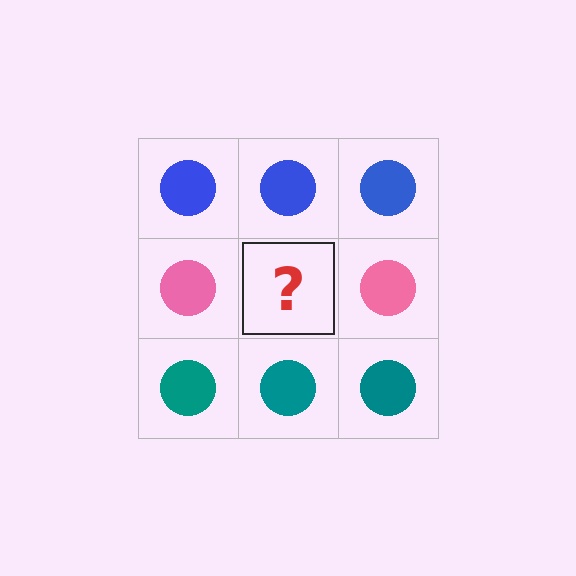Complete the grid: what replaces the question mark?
The question mark should be replaced with a pink circle.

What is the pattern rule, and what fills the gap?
The rule is that each row has a consistent color. The gap should be filled with a pink circle.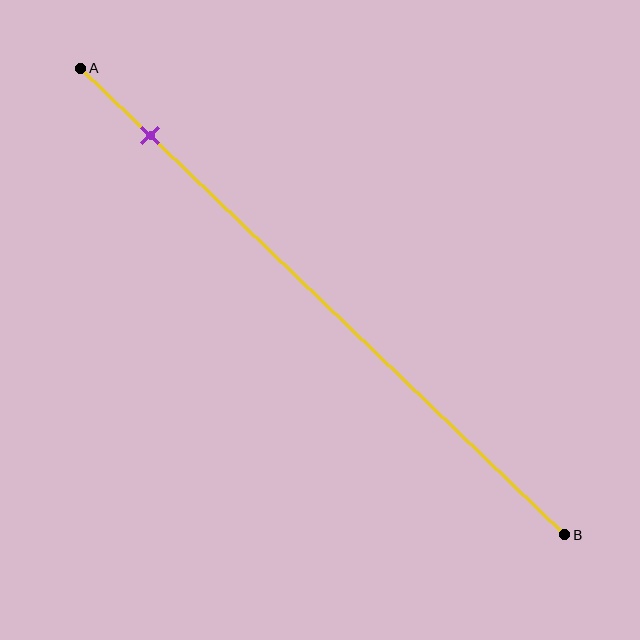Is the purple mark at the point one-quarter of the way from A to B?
No, the mark is at about 15% from A, not at the 25% one-quarter point.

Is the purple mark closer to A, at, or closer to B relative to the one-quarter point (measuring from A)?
The purple mark is closer to point A than the one-quarter point of segment AB.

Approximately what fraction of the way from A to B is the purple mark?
The purple mark is approximately 15% of the way from A to B.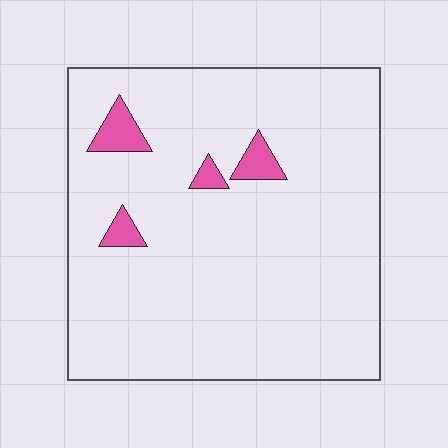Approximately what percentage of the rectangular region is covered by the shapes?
Approximately 5%.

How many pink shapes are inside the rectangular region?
4.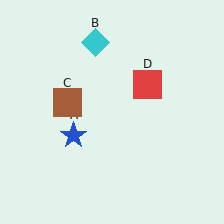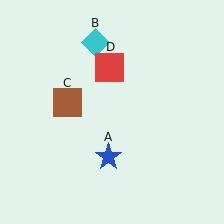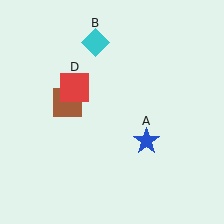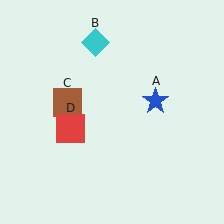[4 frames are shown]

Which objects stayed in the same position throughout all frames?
Cyan diamond (object B) and brown square (object C) remained stationary.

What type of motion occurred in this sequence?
The blue star (object A), red square (object D) rotated counterclockwise around the center of the scene.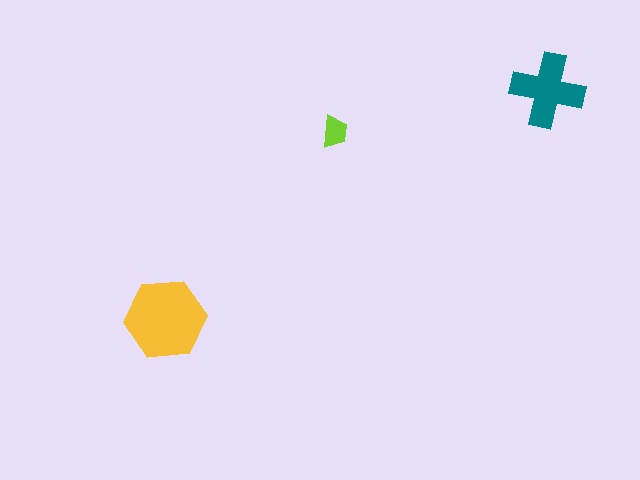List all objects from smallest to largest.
The lime trapezoid, the teal cross, the yellow hexagon.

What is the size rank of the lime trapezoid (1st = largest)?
3rd.